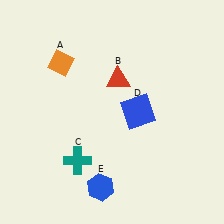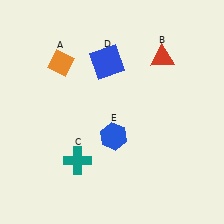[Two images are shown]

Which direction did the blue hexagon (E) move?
The blue hexagon (E) moved up.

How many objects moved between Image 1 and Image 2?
3 objects moved between the two images.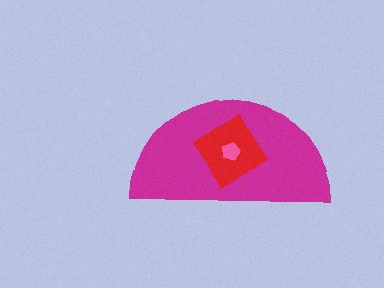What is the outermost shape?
The magenta semicircle.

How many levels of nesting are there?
3.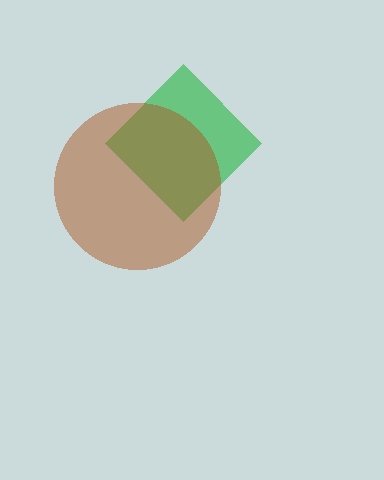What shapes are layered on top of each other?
The layered shapes are: a green diamond, a brown circle.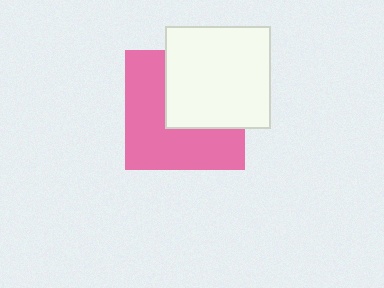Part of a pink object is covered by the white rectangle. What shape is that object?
It is a square.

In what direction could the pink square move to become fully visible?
The pink square could move toward the lower-left. That would shift it out from behind the white rectangle entirely.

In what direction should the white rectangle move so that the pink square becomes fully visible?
The white rectangle should move toward the upper-right. That is the shortest direction to clear the overlap and leave the pink square fully visible.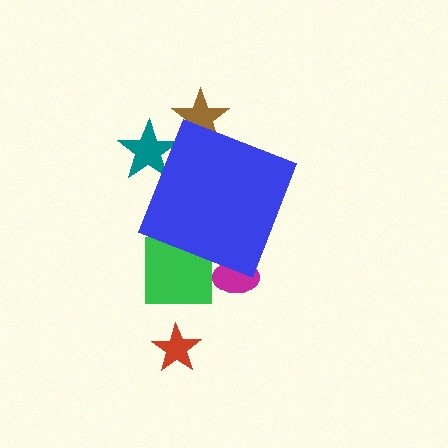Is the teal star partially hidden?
Yes, the teal star is partially hidden behind the blue diamond.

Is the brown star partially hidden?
Yes, the brown star is partially hidden behind the blue diamond.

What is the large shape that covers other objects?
A blue diamond.